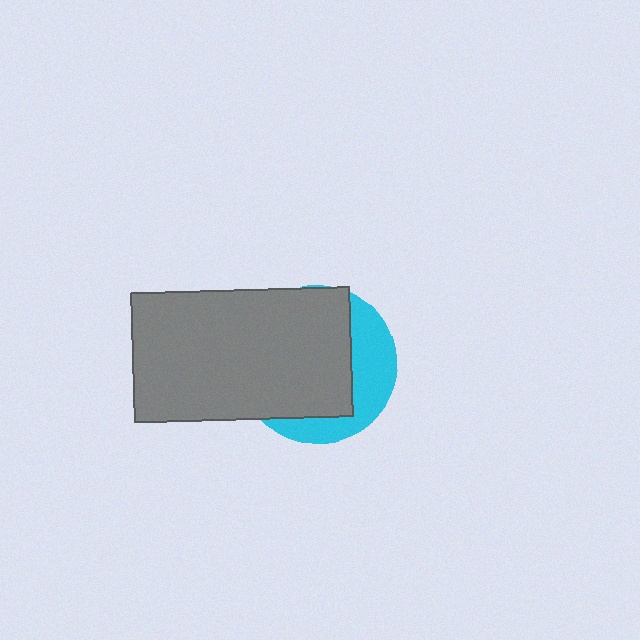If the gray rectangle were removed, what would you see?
You would see the complete cyan circle.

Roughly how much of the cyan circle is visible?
A small part of it is visible (roughly 33%).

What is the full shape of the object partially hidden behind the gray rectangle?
The partially hidden object is a cyan circle.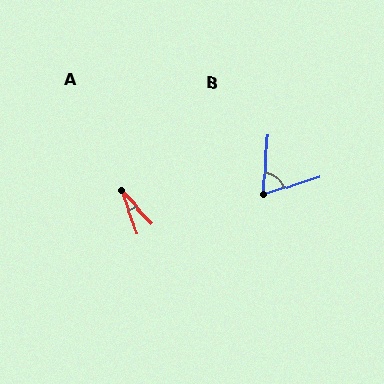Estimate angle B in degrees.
Approximately 69 degrees.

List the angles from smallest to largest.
A (22°), B (69°).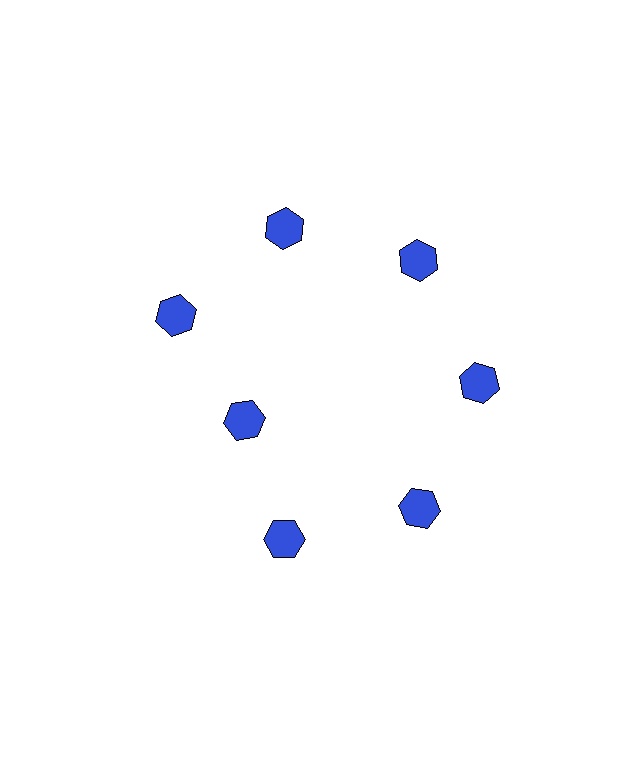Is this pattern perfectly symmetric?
No. The 7 blue hexagons are arranged in a ring, but one element near the 8 o'clock position is pulled inward toward the center, breaking the 7-fold rotational symmetry.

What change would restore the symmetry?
The symmetry would be restored by moving it outward, back onto the ring so that all 7 hexagons sit at equal angles and equal distance from the center.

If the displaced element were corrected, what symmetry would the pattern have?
It would have 7-fold rotational symmetry — the pattern would map onto itself every 51 degrees.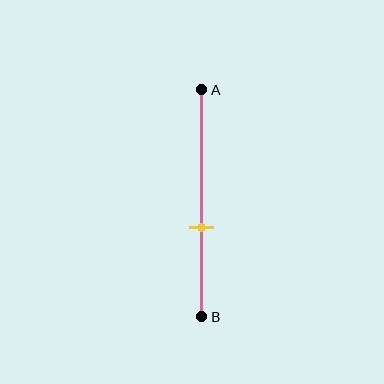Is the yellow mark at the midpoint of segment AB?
No, the mark is at about 60% from A, not at the 50% midpoint.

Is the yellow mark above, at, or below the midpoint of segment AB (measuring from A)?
The yellow mark is below the midpoint of segment AB.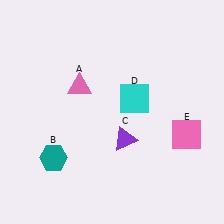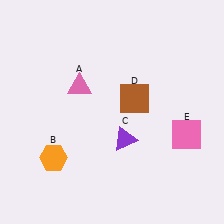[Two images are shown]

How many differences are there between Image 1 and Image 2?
There are 2 differences between the two images.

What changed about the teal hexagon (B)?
In Image 1, B is teal. In Image 2, it changed to orange.